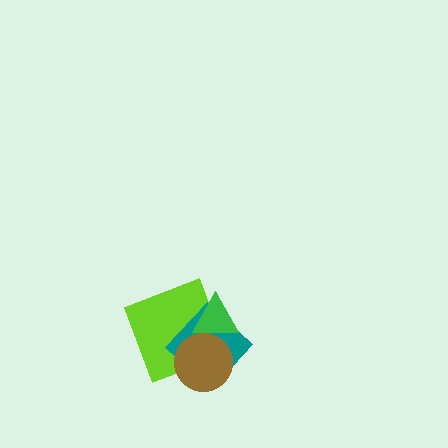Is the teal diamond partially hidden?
Yes, it is partially covered by another shape.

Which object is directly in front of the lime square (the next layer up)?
The teal diamond is directly in front of the lime square.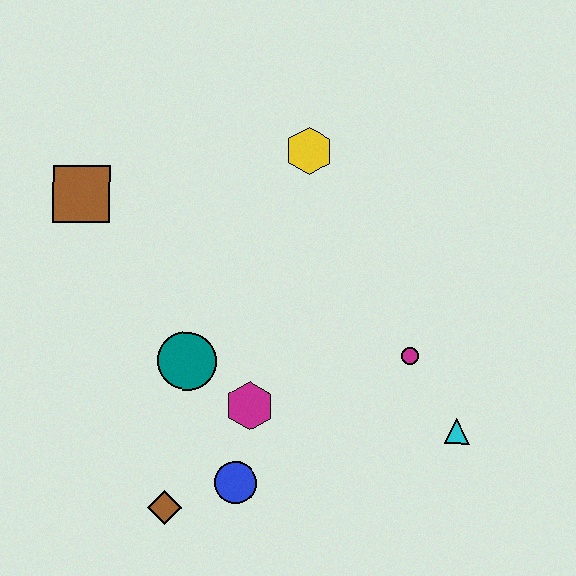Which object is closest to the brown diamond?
The blue circle is closest to the brown diamond.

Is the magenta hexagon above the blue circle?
Yes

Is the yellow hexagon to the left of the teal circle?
No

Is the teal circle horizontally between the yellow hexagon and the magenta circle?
No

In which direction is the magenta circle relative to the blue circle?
The magenta circle is to the right of the blue circle.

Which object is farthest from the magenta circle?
The brown square is farthest from the magenta circle.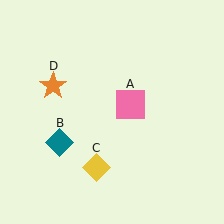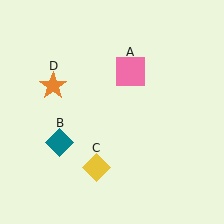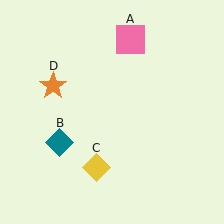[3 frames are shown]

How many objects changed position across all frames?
1 object changed position: pink square (object A).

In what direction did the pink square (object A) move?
The pink square (object A) moved up.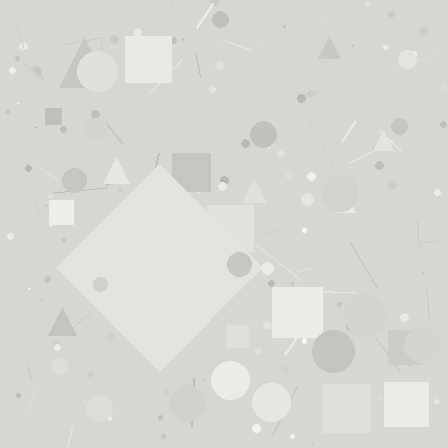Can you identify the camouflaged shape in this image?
The camouflaged shape is a diamond.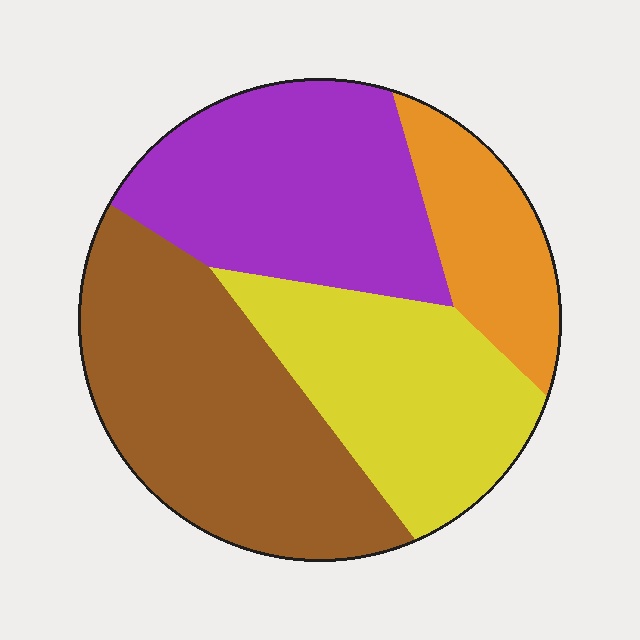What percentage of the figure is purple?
Purple takes up about one quarter (1/4) of the figure.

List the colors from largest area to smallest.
From largest to smallest: brown, purple, yellow, orange.